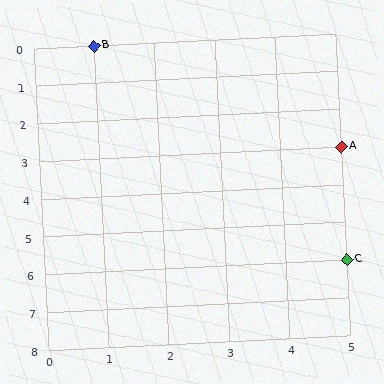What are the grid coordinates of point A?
Point A is at grid coordinates (5, 3).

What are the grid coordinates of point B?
Point B is at grid coordinates (1, 0).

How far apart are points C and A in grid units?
Points C and A are 3 rows apart.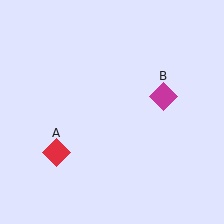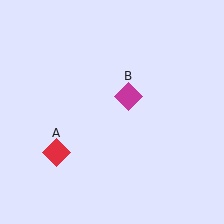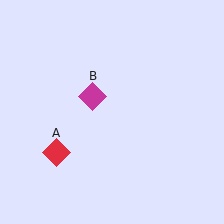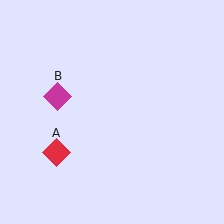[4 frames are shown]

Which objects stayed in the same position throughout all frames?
Red diamond (object A) remained stationary.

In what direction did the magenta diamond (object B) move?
The magenta diamond (object B) moved left.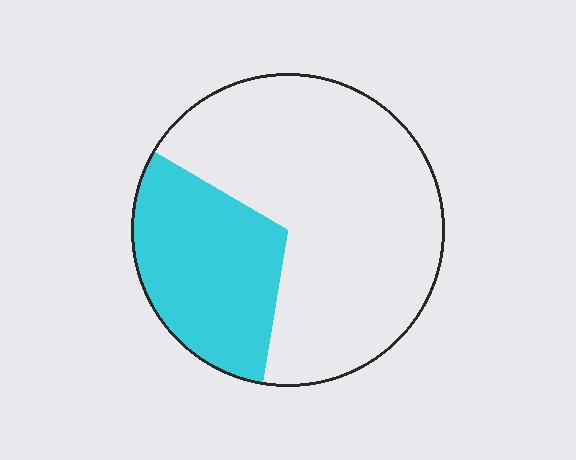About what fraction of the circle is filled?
About one third (1/3).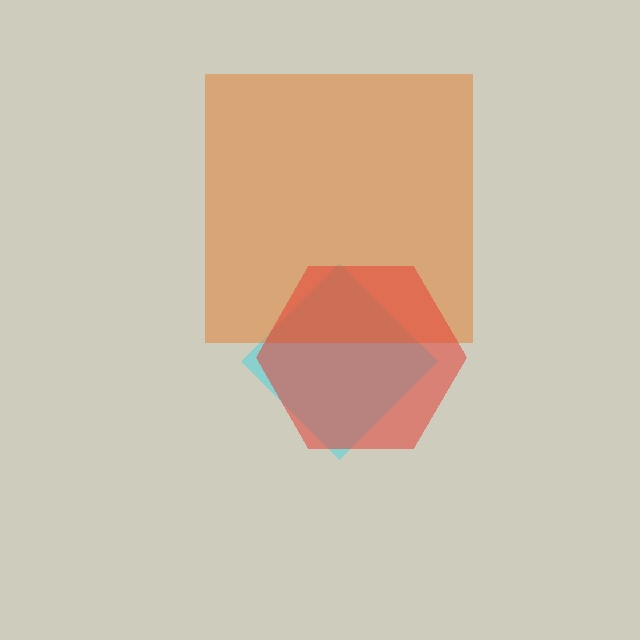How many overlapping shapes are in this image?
There are 3 overlapping shapes in the image.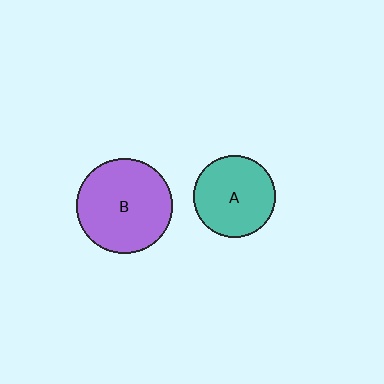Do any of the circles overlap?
No, none of the circles overlap.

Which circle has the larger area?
Circle B (purple).